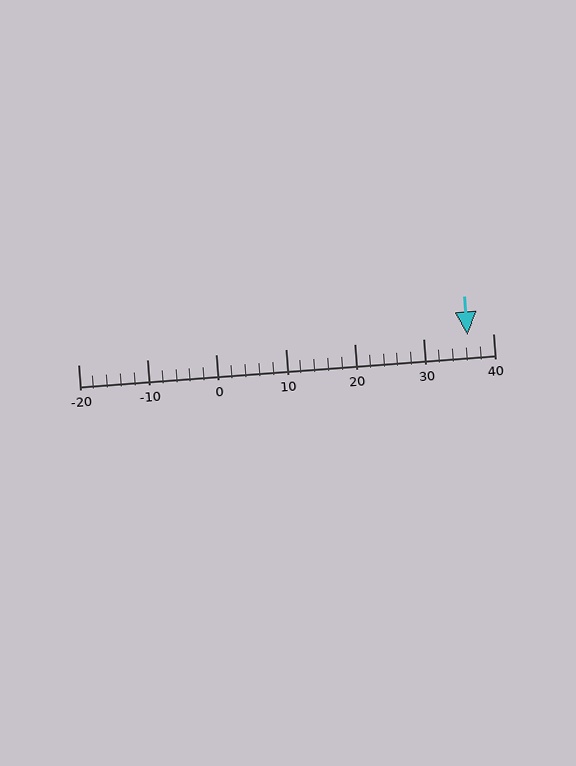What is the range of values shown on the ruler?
The ruler shows values from -20 to 40.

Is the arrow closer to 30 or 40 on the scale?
The arrow is closer to 40.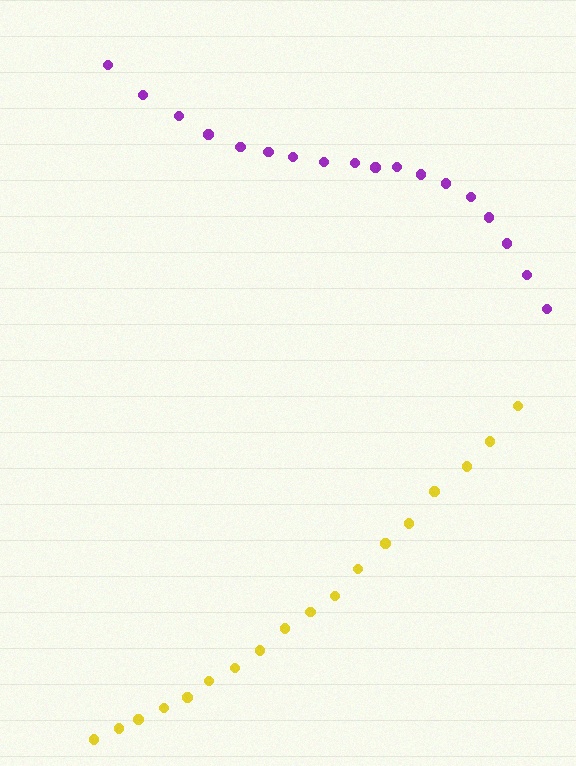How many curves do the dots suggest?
There are 2 distinct paths.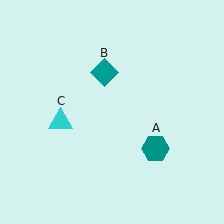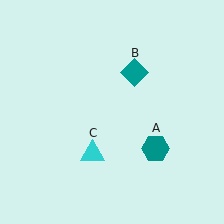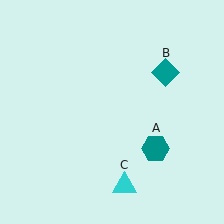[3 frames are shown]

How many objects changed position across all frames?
2 objects changed position: teal diamond (object B), cyan triangle (object C).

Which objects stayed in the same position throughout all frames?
Teal hexagon (object A) remained stationary.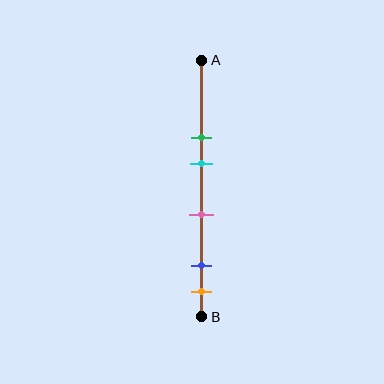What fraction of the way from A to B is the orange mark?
The orange mark is approximately 90% (0.9) of the way from A to B.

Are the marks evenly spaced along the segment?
No, the marks are not evenly spaced.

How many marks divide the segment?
There are 5 marks dividing the segment.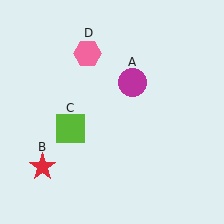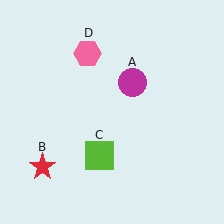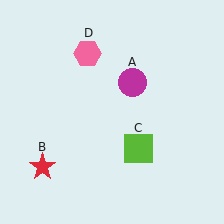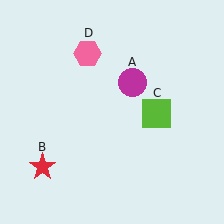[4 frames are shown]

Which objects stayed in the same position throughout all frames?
Magenta circle (object A) and red star (object B) and pink hexagon (object D) remained stationary.